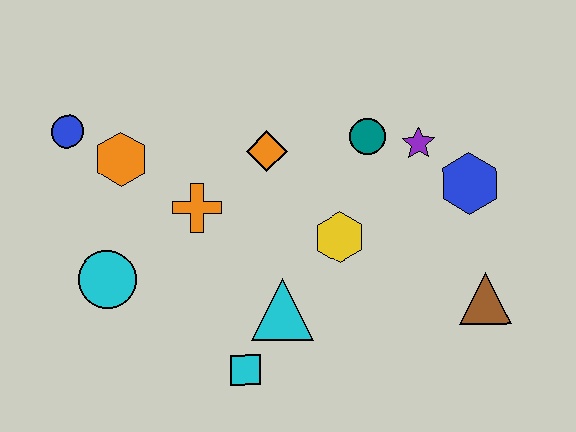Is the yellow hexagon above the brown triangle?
Yes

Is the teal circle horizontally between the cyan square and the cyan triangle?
No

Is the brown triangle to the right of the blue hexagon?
Yes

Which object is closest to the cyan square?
The cyan triangle is closest to the cyan square.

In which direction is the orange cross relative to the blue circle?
The orange cross is to the right of the blue circle.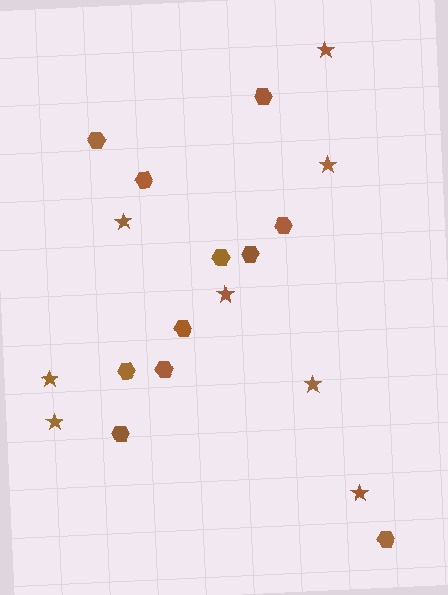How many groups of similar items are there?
There are 2 groups: one group of stars (8) and one group of hexagons (11).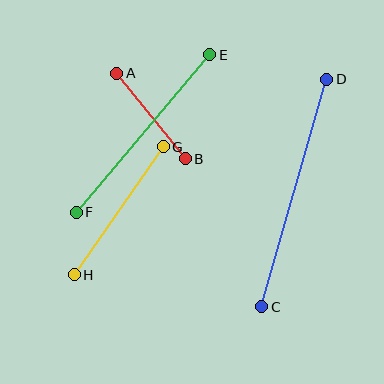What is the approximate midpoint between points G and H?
The midpoint is at approximately (119, 211) pixels.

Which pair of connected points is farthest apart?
Points C and D are farthest apart.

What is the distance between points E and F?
The distance is approximately 206 pixels.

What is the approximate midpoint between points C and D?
The midpoint is at approximately (294, 193) pixels.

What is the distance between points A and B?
The distance is approximately 110 pixels.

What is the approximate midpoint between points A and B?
The midpoint is at approximately (151, 116) pixels.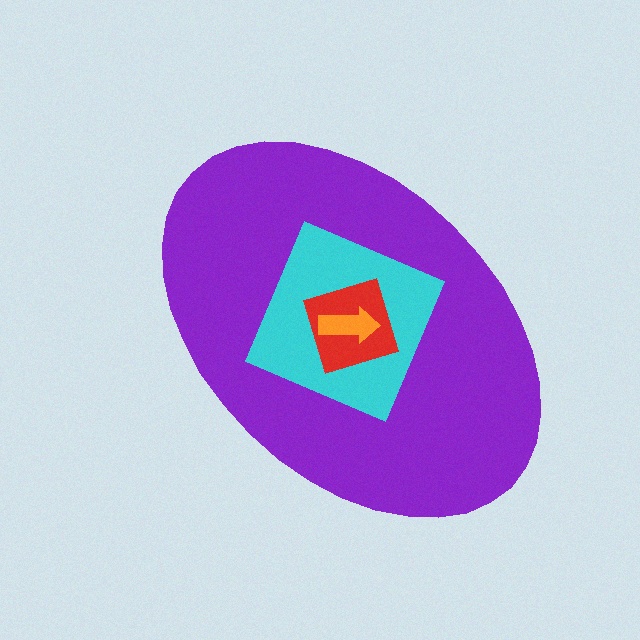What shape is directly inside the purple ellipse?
The cyan diamond.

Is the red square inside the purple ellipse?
Yes.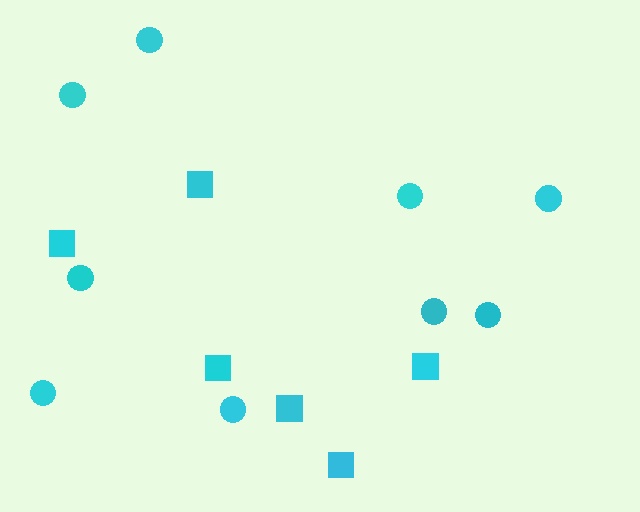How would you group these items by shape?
There are 2 groups: one group of circles (9) and one group of squares (6).